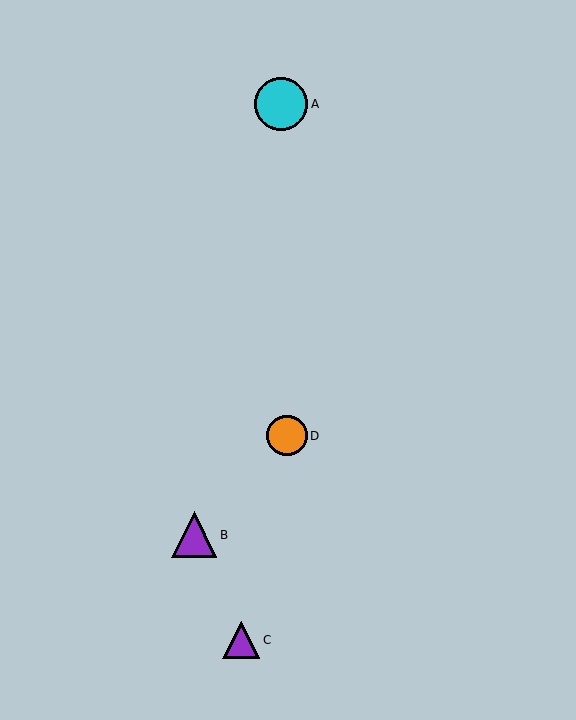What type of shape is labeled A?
Shape A is a cyan circle.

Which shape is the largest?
The cyan circle (labeled A) is the largest.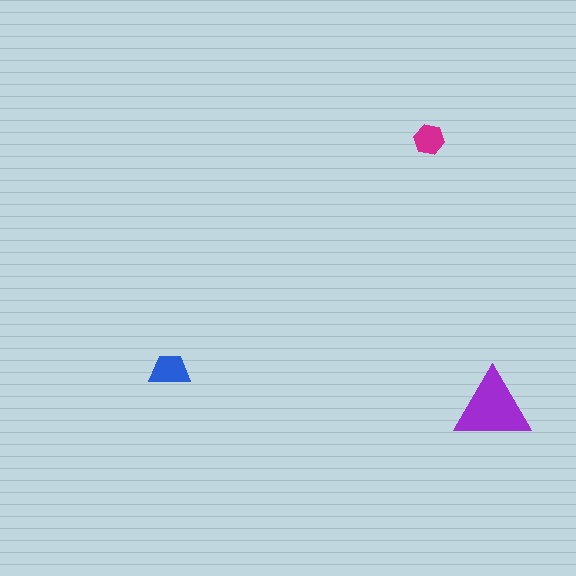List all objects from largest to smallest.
The purple triangle, the blue trapezoid, the magenta hexagon.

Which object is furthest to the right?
The purple triangle is rightmost.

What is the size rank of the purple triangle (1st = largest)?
1st.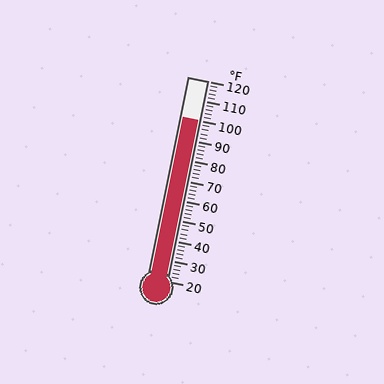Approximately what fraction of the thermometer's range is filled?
The thermometer is filled to approximately 80% of its range.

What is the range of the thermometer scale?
The thermometer scale ranges from 20°F to 120°F.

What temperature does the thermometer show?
The thermometer shows approximately 100°F.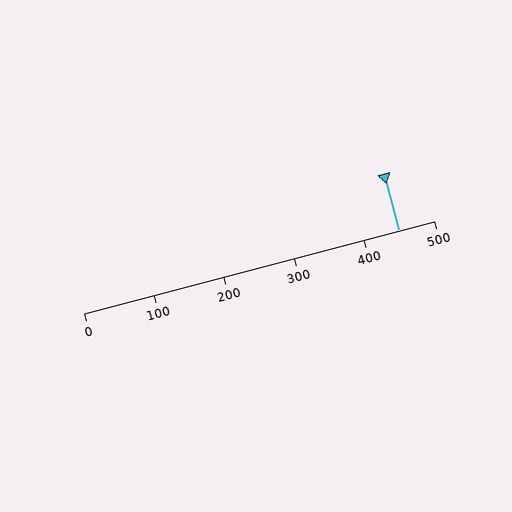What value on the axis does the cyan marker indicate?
The marker indicates approximately 450.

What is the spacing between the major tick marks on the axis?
The major ticks are spaced 100 apart.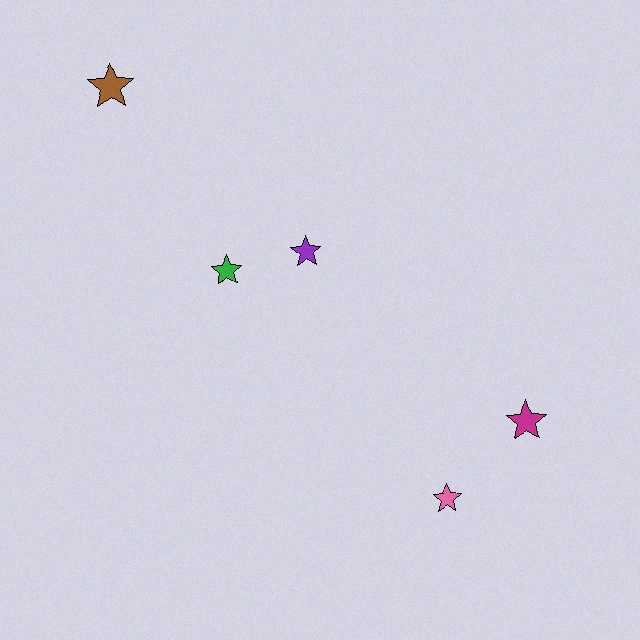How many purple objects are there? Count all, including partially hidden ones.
There is 1 purple object.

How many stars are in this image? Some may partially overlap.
There are 5 stars.